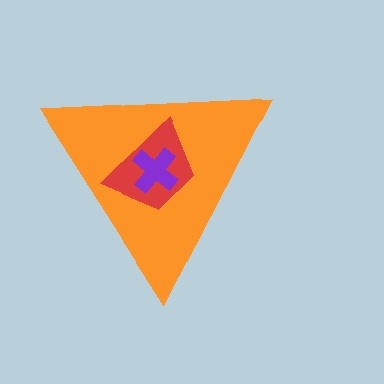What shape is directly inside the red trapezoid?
The purple cross.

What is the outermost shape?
The orange triangle.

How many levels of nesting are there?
3.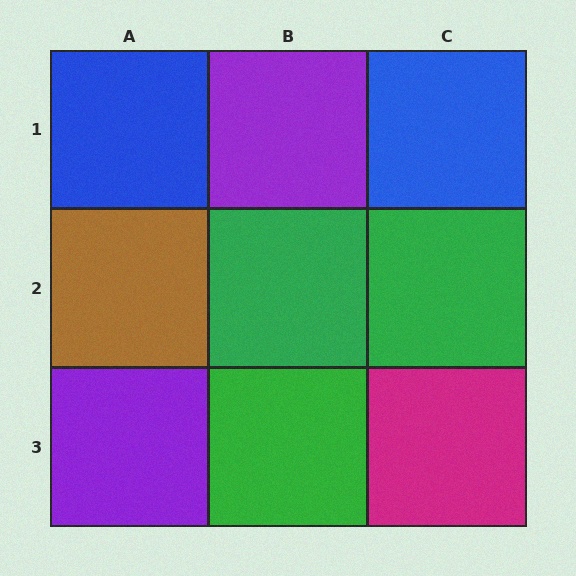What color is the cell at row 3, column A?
Purple.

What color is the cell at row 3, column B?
Green.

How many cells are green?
3 cells are green.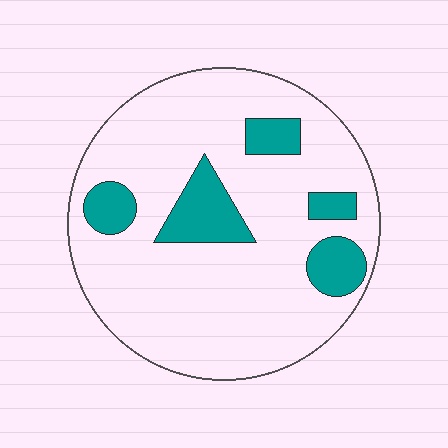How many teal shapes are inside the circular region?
5.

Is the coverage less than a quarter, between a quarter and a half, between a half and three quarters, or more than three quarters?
Less than a quarter.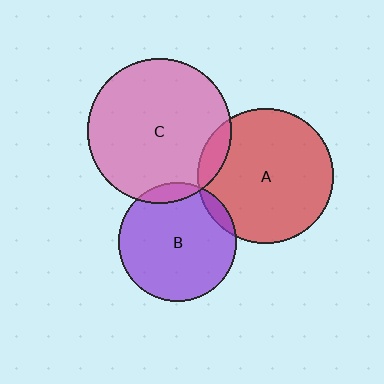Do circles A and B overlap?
Yes.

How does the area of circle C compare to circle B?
Approximately 1.5 times.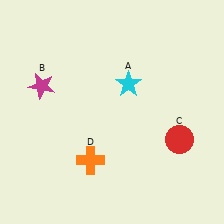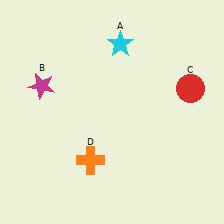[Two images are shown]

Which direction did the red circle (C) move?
The red circle (C) moved up.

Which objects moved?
The objects that moved are: the cyan star (A), the red circle (C).